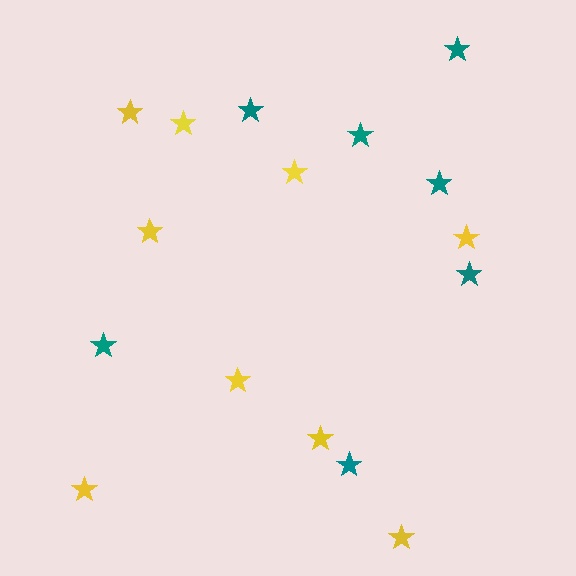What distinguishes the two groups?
There are 2 groups: one group of yellow stars (9) and one group of teal stars (7).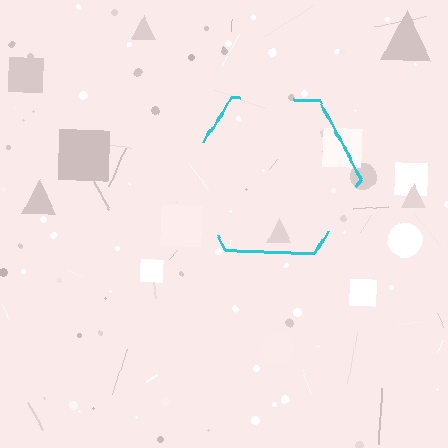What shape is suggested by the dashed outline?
The dashed outline suggests a hexagon.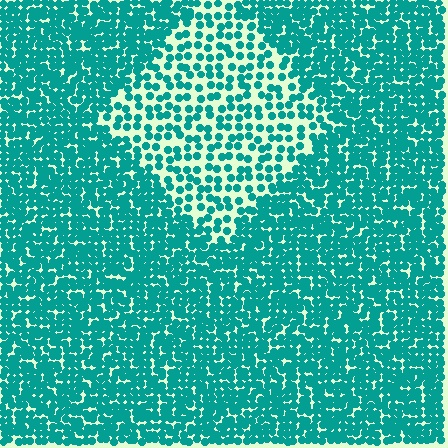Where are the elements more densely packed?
The elements are more densely packed outside the diamond boundary.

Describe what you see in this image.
The image contains small teal elements arranged at two different densities. A diamond-shaped region is visible where the elements are less densely packed than the surrounding area.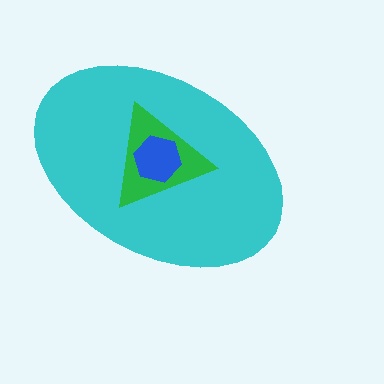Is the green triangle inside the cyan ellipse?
Yes.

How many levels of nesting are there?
3.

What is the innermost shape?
The blue hexagon.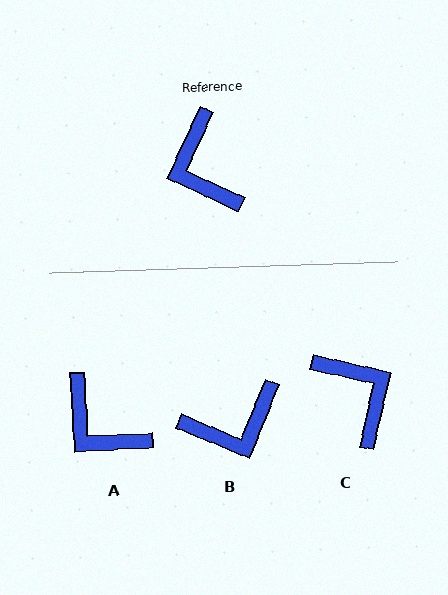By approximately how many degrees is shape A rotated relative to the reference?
Approximately 28 degrees counter-clockwise.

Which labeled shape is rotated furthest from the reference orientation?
C, about 167 degrees away.